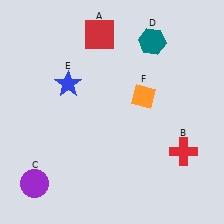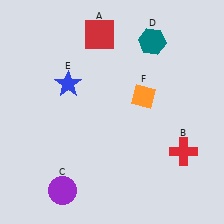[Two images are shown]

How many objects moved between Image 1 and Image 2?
1 object moved between the two images.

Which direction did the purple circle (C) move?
The purple circle (C) moved right.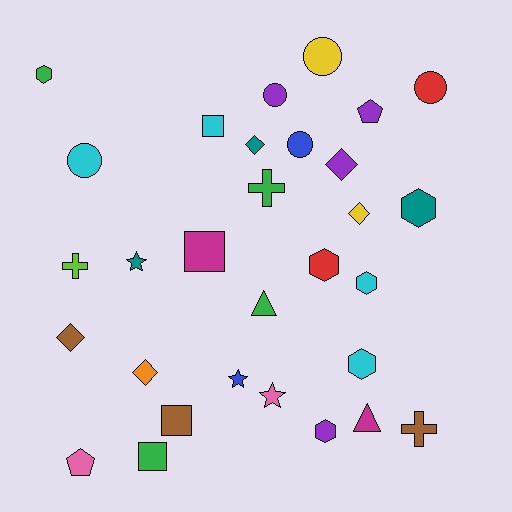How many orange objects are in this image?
There is 1 orange object.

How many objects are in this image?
There are 30 objects.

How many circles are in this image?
There are 5 circles.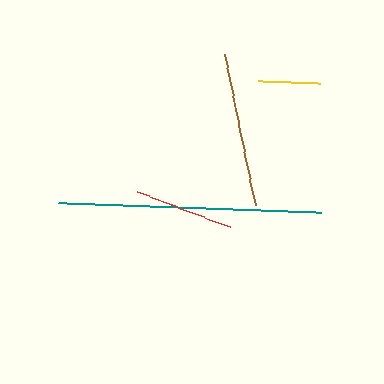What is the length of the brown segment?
The brown segment is approximately 155 pixels long.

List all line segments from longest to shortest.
From longest to shortest: teal, brown, red, yellow.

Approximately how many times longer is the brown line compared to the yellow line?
The brown line is approximately 2.5 times the length of the yellow line.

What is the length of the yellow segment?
The yellow segment is approximately 62 pixels long.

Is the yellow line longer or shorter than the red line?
The red line is longer than the yellow line.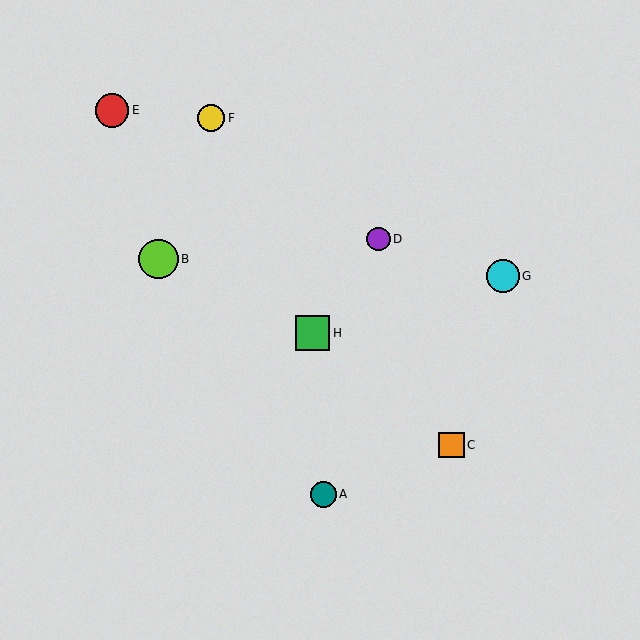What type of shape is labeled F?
Shape F is a yellow circle.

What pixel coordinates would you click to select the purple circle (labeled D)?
Click at (378, 239) to select the purple circle D.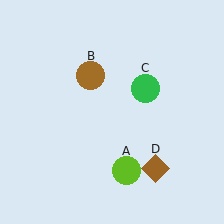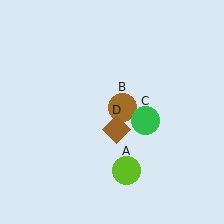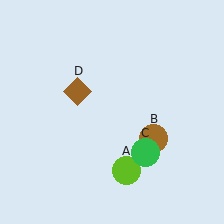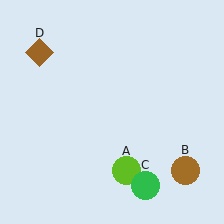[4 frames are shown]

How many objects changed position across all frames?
3 objects changed position: brown circle (object B), green circle (object C), brown diamond (object D).